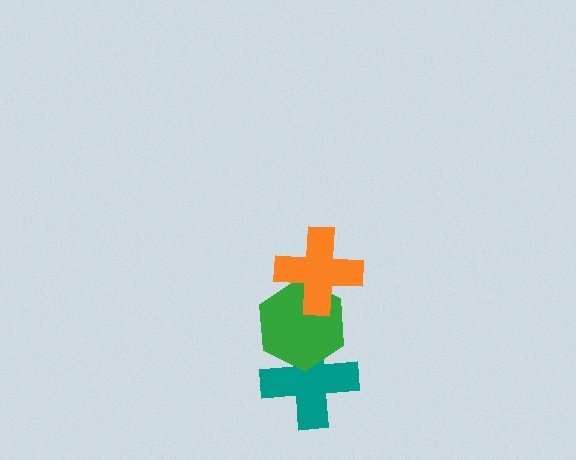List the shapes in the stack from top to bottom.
From top to bottom: the orange cross, the green hexagon, the teal cross.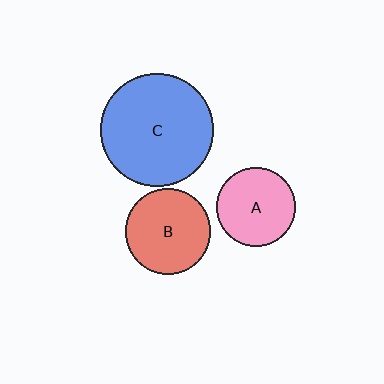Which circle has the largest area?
Circle C (blue).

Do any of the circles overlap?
No, none of the circles overlap.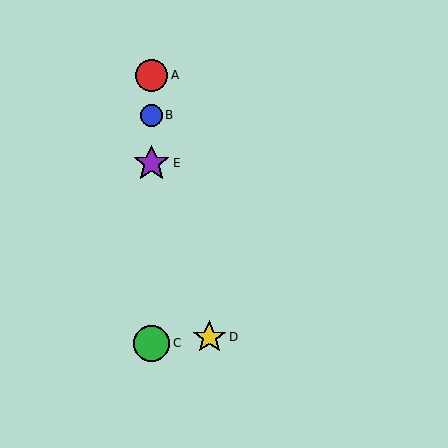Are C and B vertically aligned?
Yes, both are at x≈152.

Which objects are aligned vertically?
Objects A, B, C, E are aligned vertically.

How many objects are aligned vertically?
4 objects (A, B, C, E) are aligned vertically.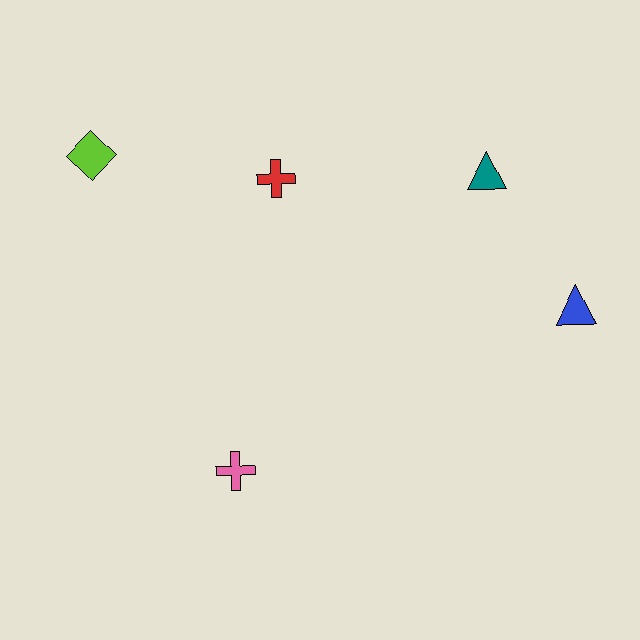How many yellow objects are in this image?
There are no yellow objects.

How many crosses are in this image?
There are 2 crosses.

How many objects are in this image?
There are 5 objects.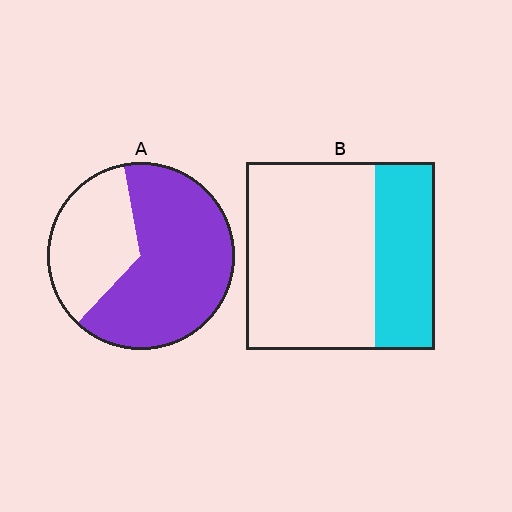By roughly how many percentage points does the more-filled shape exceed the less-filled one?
By roughly 35 percentage points (A over B).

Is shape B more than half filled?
No.